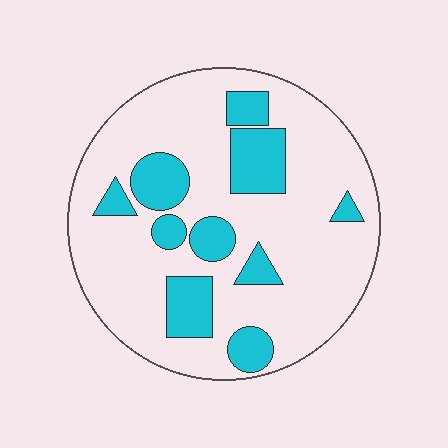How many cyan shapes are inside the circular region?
10.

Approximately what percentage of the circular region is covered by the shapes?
Approximately 25%.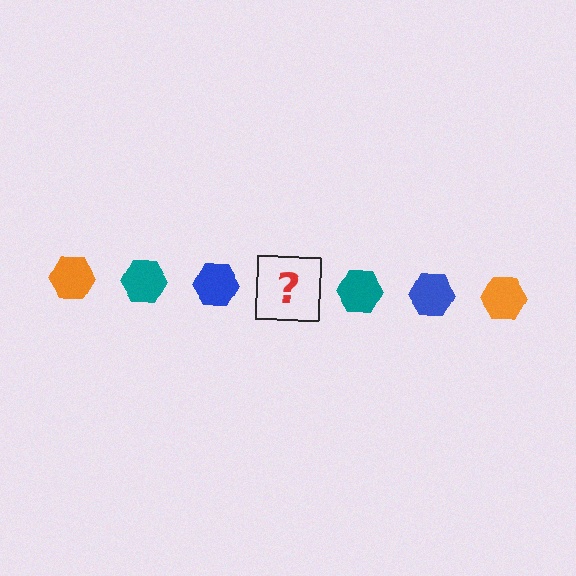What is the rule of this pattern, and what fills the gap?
The rule is that the pattern cycles through orange, teal, blue hexagons. The gap should be filled with an orange hexagon.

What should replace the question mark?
The question mark should be replaced with an orange hexagon.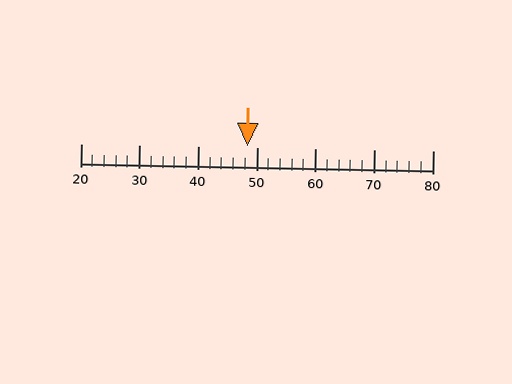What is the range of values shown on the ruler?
The ruler shows values from 20 to 80.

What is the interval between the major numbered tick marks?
The major tick marks are spaced 10 units apart.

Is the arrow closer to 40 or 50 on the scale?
The arrow is closer to 50.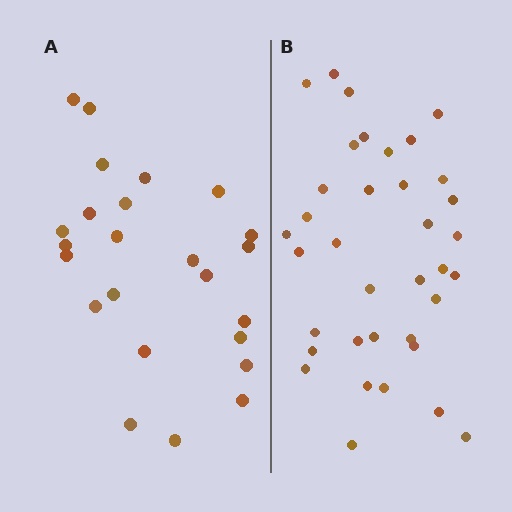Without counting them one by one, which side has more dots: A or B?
Region B (the right region) has more dots.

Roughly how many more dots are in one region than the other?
Region B has roughly 12 or so more dots than region A.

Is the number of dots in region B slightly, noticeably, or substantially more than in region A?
Region B has substantially more. The ratio is roughly 1.5 to 1.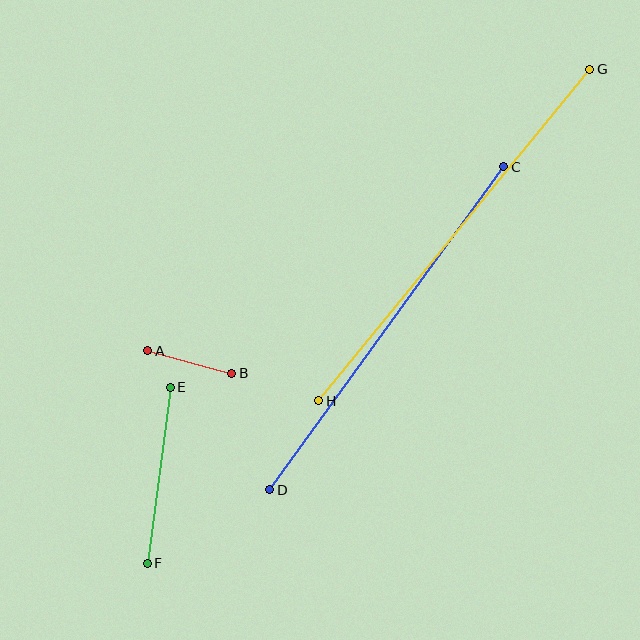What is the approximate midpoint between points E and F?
The midpoint is at approximately (159, 475) pixels.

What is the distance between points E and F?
The distance is approximately 177 pixels.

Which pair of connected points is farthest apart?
Points G and H are farthest apart.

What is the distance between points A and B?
The distance is approximately 87 pixels.